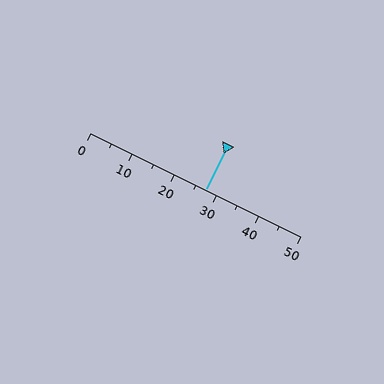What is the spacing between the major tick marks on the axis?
The major ticks are spaced 10 apart.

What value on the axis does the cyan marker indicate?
The marker indicates approximately 27.5.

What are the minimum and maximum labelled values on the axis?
The axis runs from 0 to 50.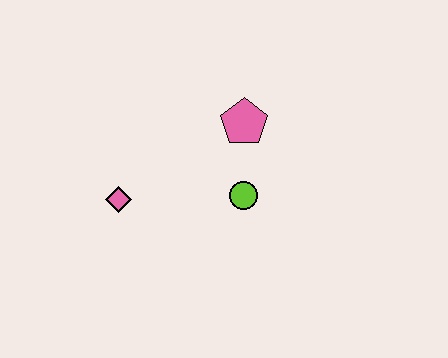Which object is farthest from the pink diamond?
The pink pentagon is farthest from the pink diamond.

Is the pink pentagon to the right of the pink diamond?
Yes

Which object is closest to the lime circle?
The pink pentagon is closest to the lime circle.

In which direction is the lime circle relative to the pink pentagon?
The lime circle is below the pink pentagon.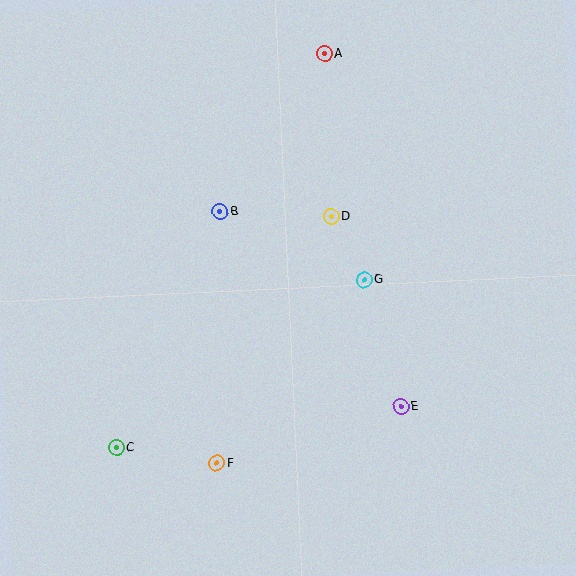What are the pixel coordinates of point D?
Point D is at (331, 217).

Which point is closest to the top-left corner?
Point B is closest to the top-left corner.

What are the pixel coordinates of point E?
Point E is at (401, 407).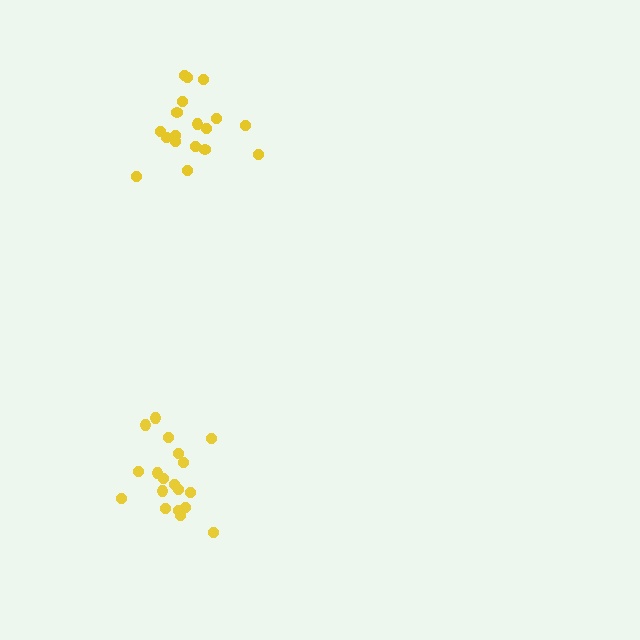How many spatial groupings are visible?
There are 2 spatial groupings.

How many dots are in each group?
Group 1: 19 dots, Group 2: 18 dots (37 total).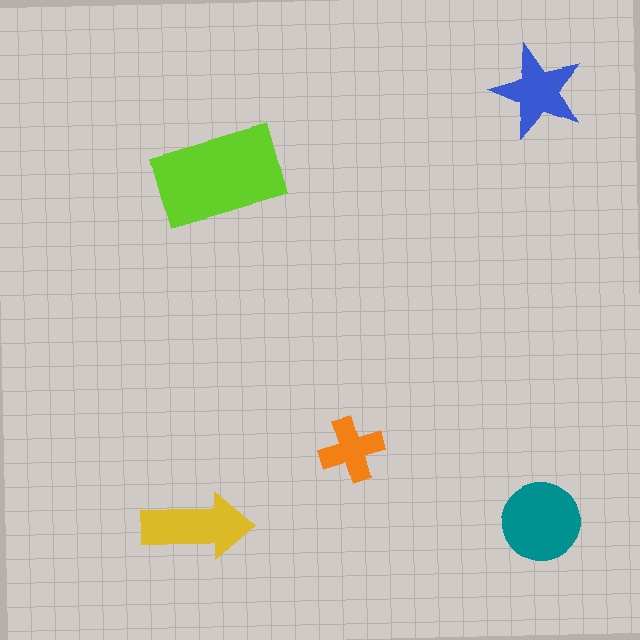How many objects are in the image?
There are 5 objects in the image.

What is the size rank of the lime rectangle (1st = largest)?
1st.